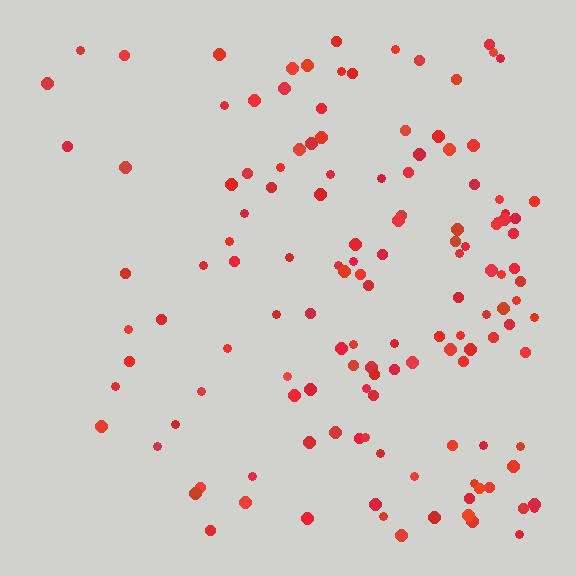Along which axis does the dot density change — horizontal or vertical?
Horizontal.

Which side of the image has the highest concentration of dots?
The right.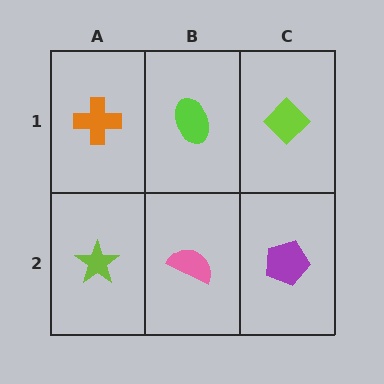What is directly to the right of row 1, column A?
A lime ellipse.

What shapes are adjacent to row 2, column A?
An orange cross (row 1, column A), a pink semicircle (row 2, column B).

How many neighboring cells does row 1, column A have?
2.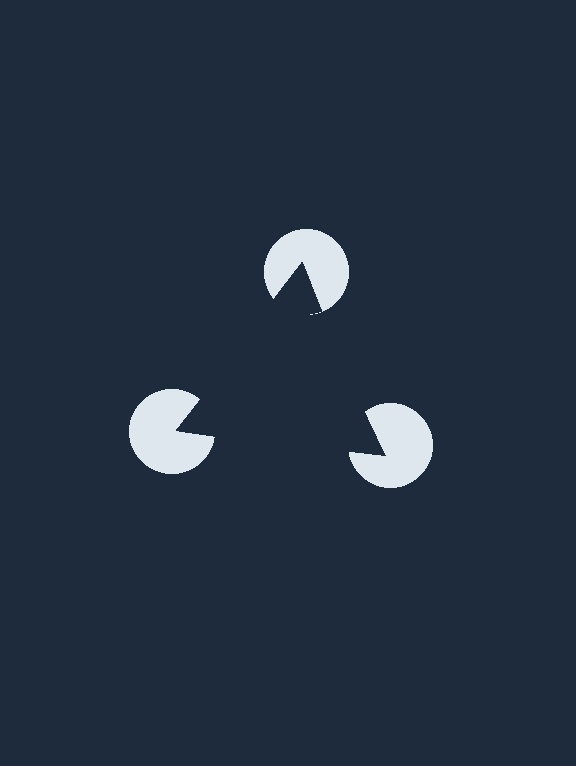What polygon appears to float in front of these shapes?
An illusory triangle — its edges are inferred from the aligned wedge cuts in the pac-man discs, not physically drawn.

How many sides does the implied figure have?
3 sides.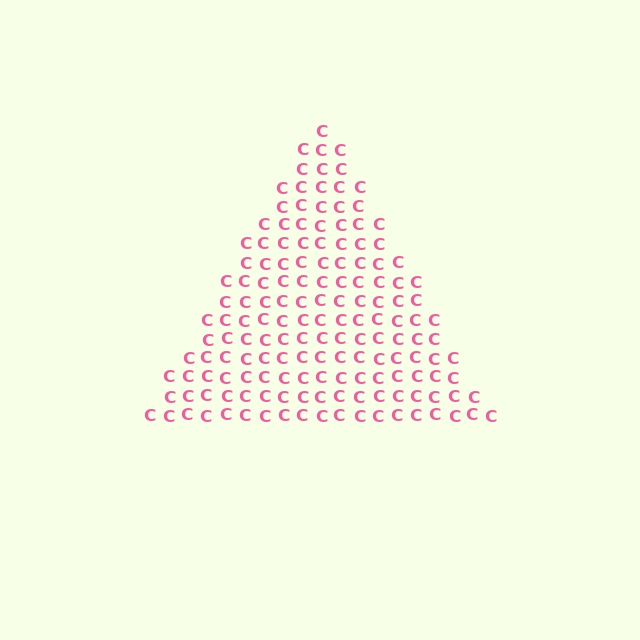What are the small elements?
The small elements are letter C's.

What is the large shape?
The large shape is a triangle.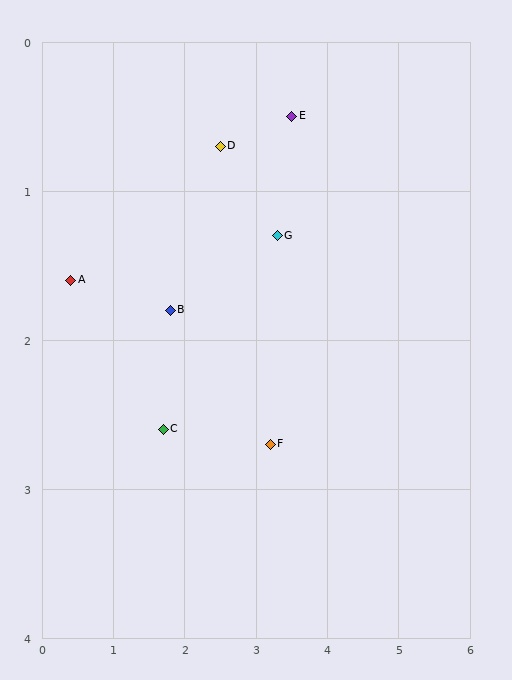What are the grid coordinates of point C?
Point C is at approximately (1.7, 2.6).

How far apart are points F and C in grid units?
Points F and C are about 1.5 grid units apart.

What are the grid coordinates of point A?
Point A is at approximately (0.4, 1.6).